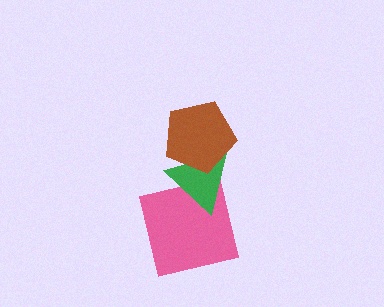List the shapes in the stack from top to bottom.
From top to bottom: the brown pentagon, the green triangle, the pink square.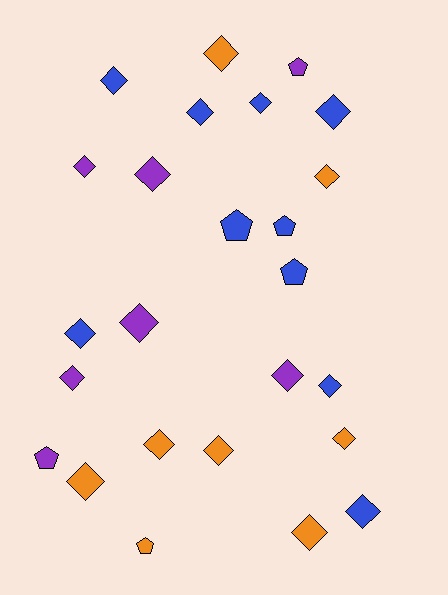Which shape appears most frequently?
Diamond, with 19 objects.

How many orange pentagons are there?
There is 1 orange pentagon.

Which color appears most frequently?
Blue, with 10 objects.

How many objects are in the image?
There are 25 objects.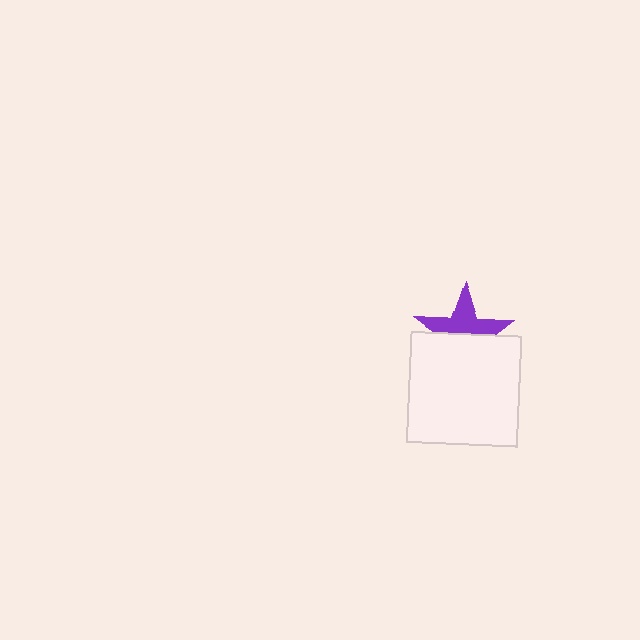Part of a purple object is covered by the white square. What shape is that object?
It is a star.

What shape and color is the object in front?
The object in front is a white square.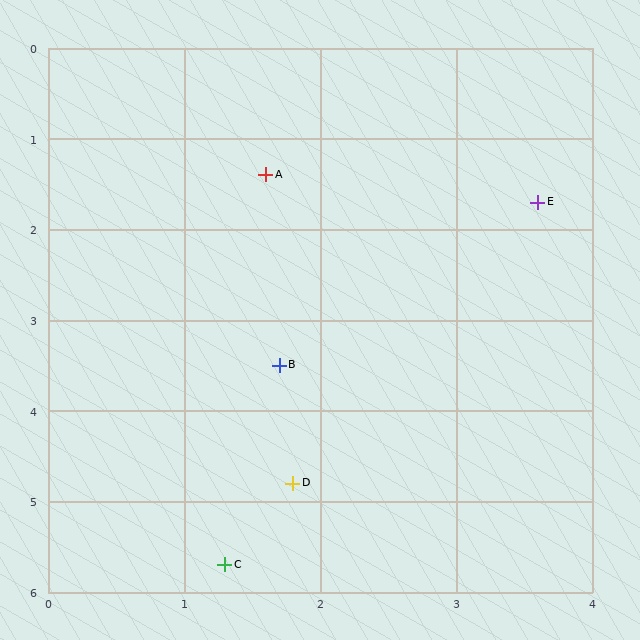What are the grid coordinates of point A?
Point A is at approximately (1.6, 1.4).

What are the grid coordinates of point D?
Point D is at approximately (1.8, 4.8).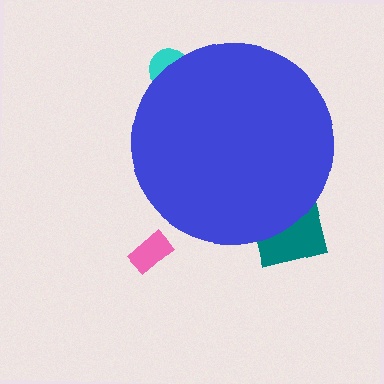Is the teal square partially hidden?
Yes, the teal square is partially hidden behind the blue circle.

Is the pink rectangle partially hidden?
No, the pink rectangle is fully visible.